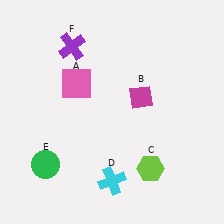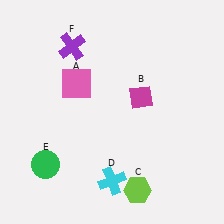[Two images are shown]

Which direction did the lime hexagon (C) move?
The lime hexagon (C) moved down.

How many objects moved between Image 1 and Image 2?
1 object moved between the two images.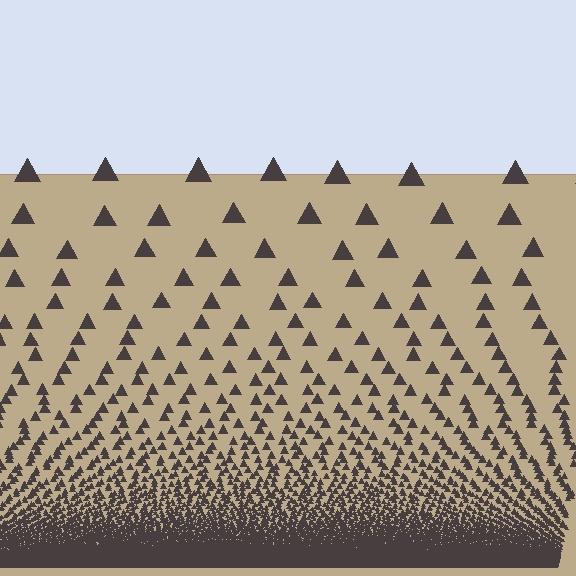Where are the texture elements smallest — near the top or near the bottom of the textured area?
Near the bottom.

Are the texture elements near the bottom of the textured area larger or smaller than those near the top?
Smaller. The gradient is inverted — elements near the bottom are smaller and denser.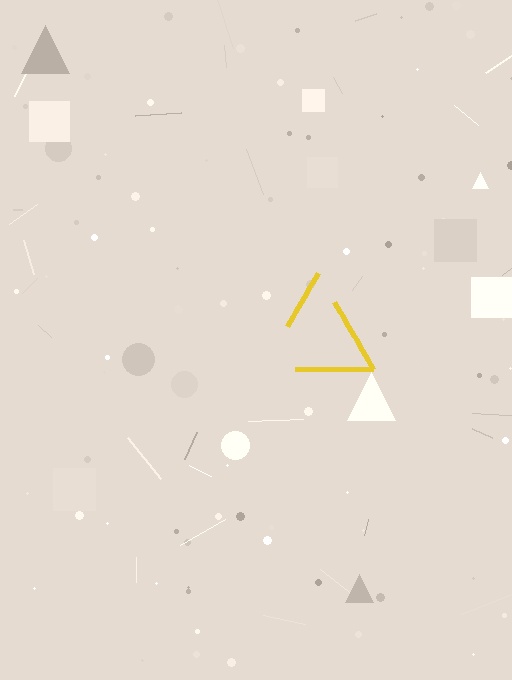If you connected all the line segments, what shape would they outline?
They would outline a triangle.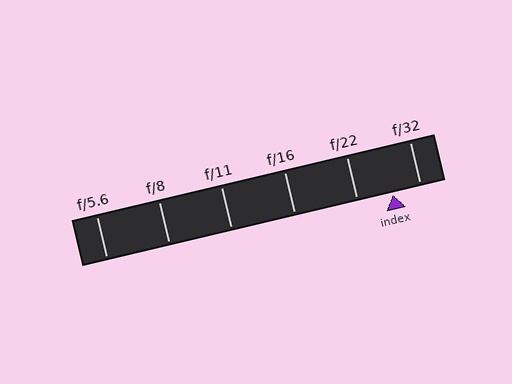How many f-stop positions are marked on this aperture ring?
There are 6 f-stop positions marked.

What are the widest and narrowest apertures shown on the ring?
The widest aperture shown is f/5.6 and the narrowest is f/32.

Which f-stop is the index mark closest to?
The index mark is closest to f/32.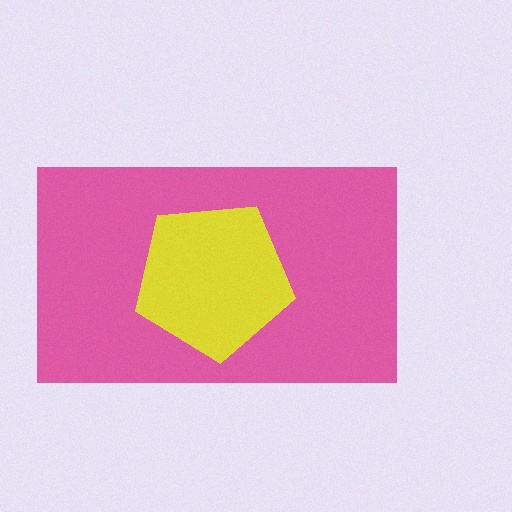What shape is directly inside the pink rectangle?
The yellow pentagon.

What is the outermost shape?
The pink rectangle.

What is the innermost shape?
The yellow pentagon.